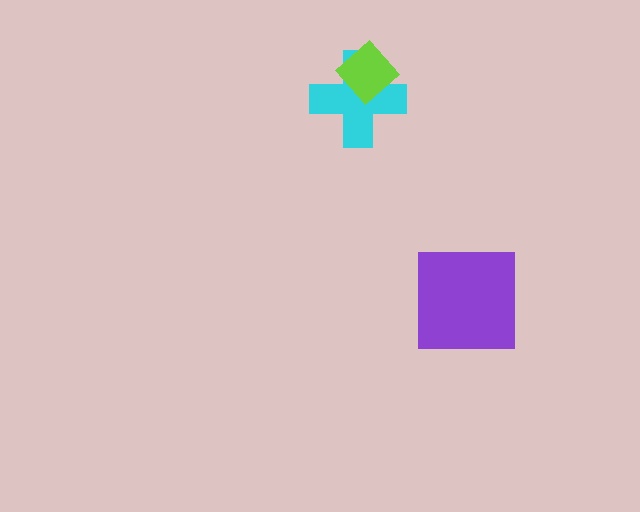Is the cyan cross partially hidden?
Yes, it is partially covered by another shape.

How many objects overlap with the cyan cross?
1 object overlaps with the cyan cross.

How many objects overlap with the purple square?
0 objects overlap with the purple square.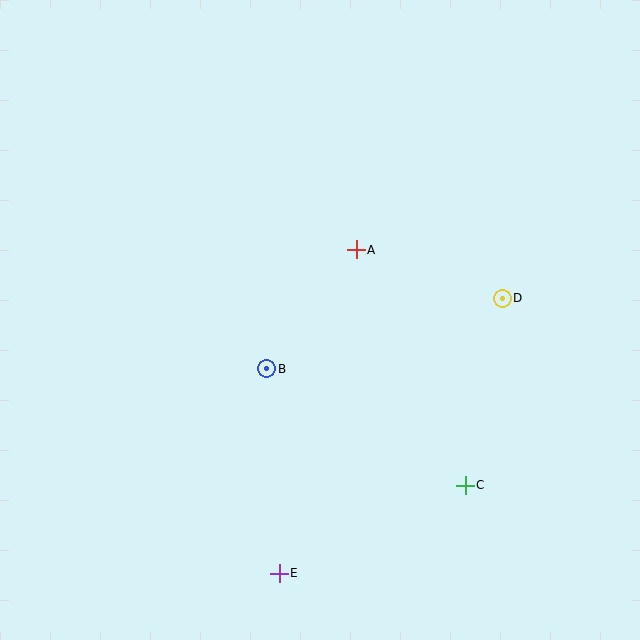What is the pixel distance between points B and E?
The distance between B and E is 205 pixels.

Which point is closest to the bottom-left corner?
Point E is closest to the bottom-left corner.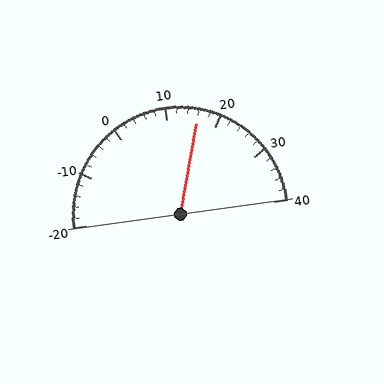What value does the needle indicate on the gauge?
The needle indicates approximately 16.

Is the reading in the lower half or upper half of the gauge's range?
The reading is in the upper half of the range (-20 to 40).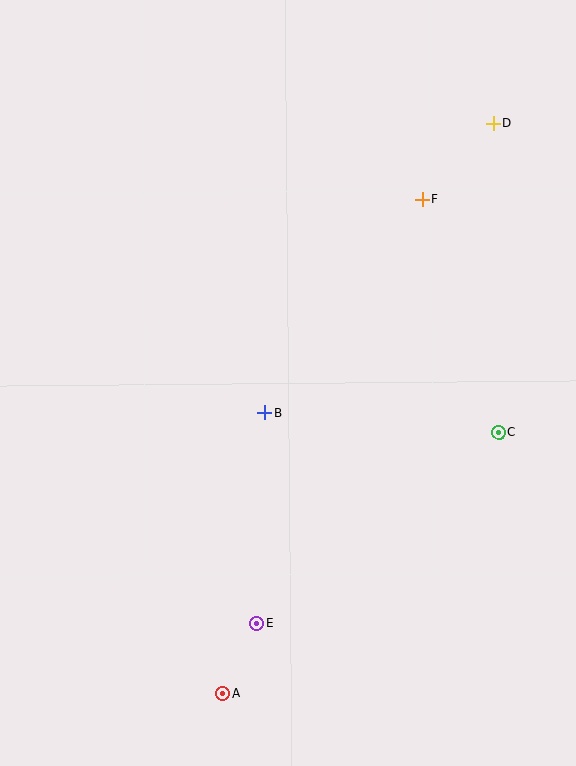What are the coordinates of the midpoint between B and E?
The midpoint between B and E is at (261, 518).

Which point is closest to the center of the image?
Point B at (265, 413) is closest to the center.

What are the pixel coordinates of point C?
Point C is at (499, 432).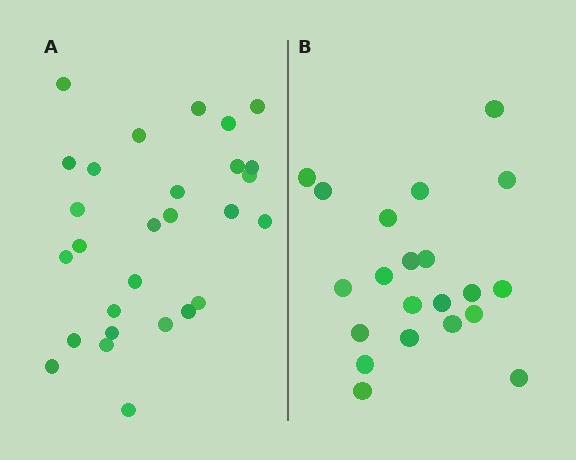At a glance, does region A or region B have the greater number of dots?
Region A (the left region) has more dots.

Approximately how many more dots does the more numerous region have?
Region A has roughly 8 or so more dots than region B.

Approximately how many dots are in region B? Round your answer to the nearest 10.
About 20 dots. (The exact count is 21, which rounds to 20.)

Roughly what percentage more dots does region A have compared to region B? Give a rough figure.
About 35% more.